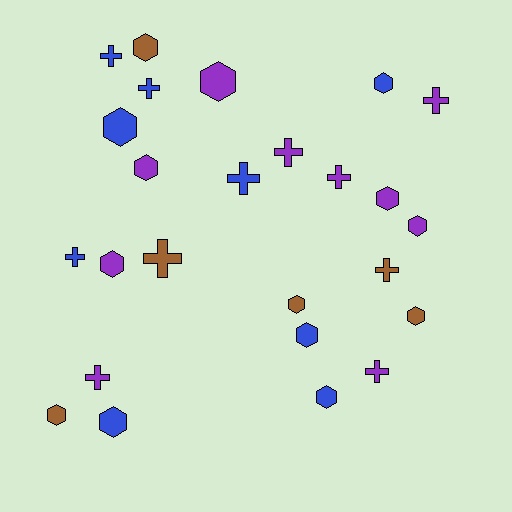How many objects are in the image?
There are 25 objects.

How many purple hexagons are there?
There are 5 purple hexagons.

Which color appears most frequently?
Purple, with 10 objects.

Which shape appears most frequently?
Hexagon, with 14 objects.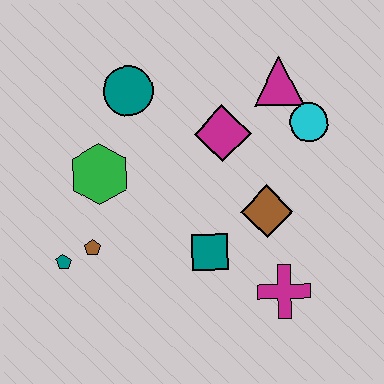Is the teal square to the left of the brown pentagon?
No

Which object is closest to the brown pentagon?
The teal pentagon is closest to the brown pentagon.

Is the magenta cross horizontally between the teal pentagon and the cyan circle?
Yes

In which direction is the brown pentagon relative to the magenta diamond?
The brown pentagon is to the left of the magenta diamond.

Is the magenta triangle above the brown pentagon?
Yes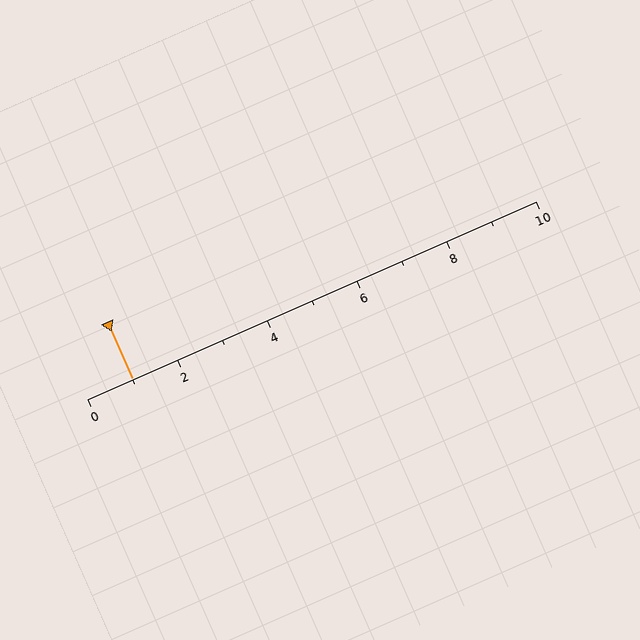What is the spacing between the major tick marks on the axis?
The major ticks are spaced 2 apart.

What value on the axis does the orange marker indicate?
The marker indicates approximately 1.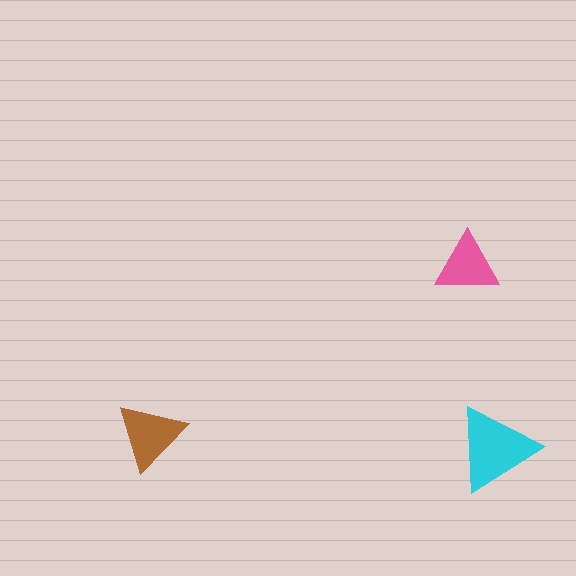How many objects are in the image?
There are 3 objects in the image.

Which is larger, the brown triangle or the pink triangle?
The brown one.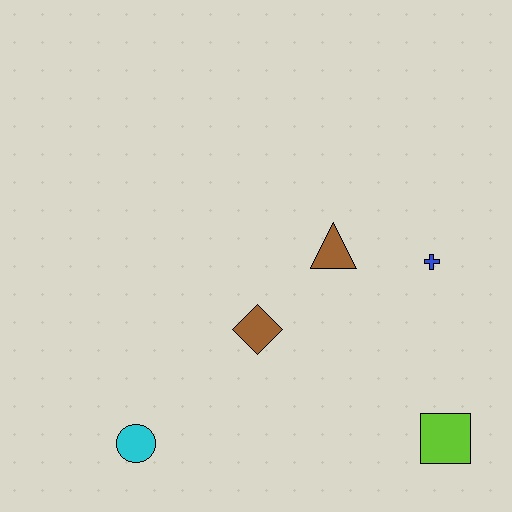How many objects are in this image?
There are 5 objects.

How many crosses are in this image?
There is 1 cross.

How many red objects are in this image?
There are no red objects.